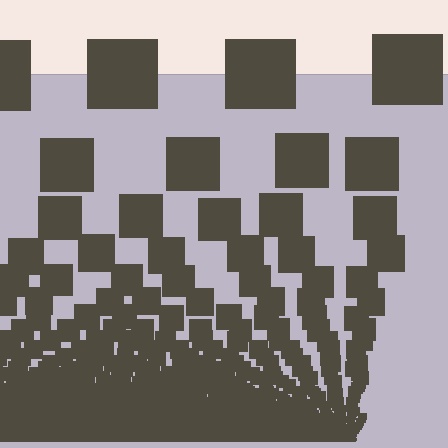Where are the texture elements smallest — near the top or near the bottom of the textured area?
Near the bottom.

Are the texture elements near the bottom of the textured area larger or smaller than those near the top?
Smaller. The gradient is inverted — elements near the bottom are smaller and denser.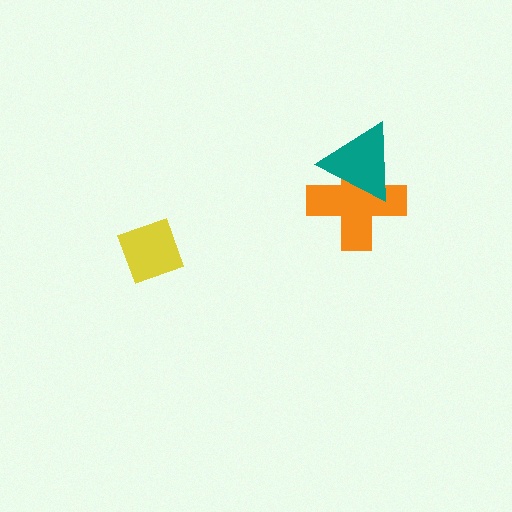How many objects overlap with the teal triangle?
1 object overlaps with the teal triangle.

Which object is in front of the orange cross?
The teal triangle is in front of the orange cross.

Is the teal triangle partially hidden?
No, no other shape covers it.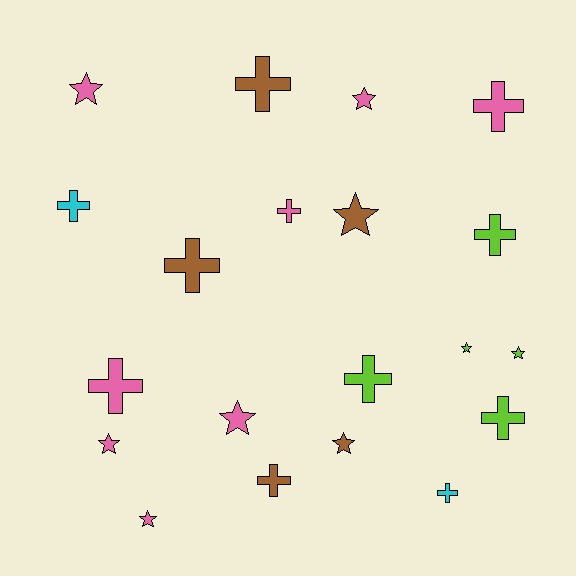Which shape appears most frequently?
Cross, with 11 objects.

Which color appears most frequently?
Pink, with 8 objects.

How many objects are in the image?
There are 20 objects.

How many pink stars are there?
There are 5 pink stars.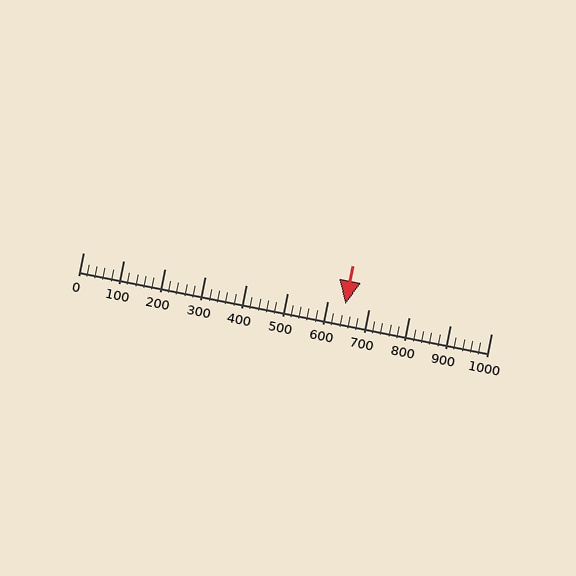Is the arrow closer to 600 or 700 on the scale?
The arrow is closer to 600.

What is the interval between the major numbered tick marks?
The major tick marks are spaced 100 units apart.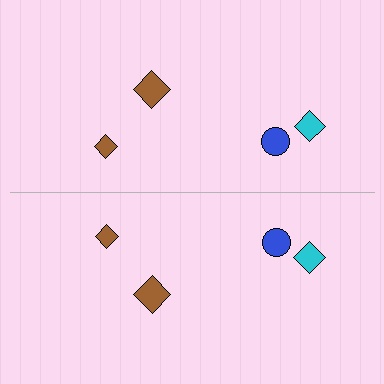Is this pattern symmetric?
Yes, this pattern has bilateral (reflection) symmetry.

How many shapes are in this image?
There are 8 shapes in this image.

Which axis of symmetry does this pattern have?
The pattern has a horizontal axis of symmetry running through the center of the image.